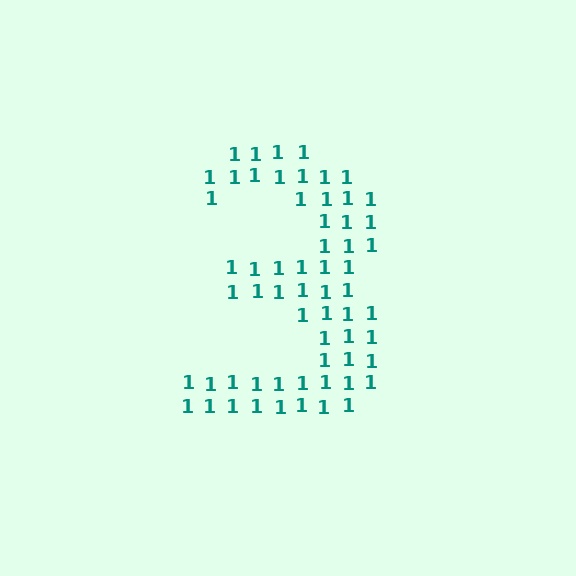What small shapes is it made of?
It is made of small digit 1's.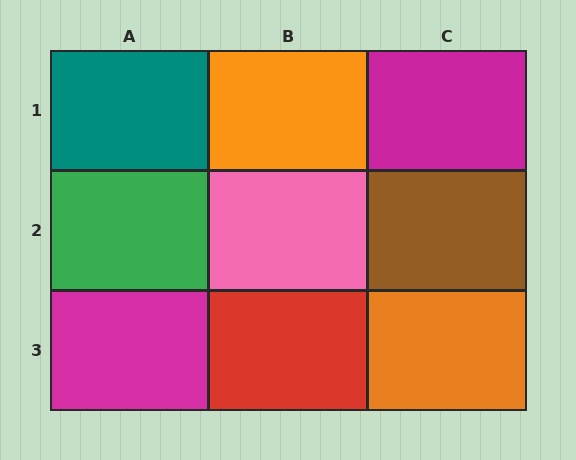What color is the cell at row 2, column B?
Pink.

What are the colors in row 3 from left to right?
Magenta, red, orange.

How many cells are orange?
2 cells are orange.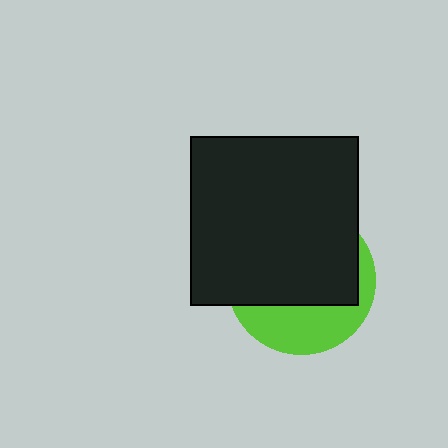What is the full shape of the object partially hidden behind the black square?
The partially hidden object is a lime circle.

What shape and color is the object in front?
The object in front is a black square.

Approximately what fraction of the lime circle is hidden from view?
Roughly 66% of the lime circle is hidden behind the black square.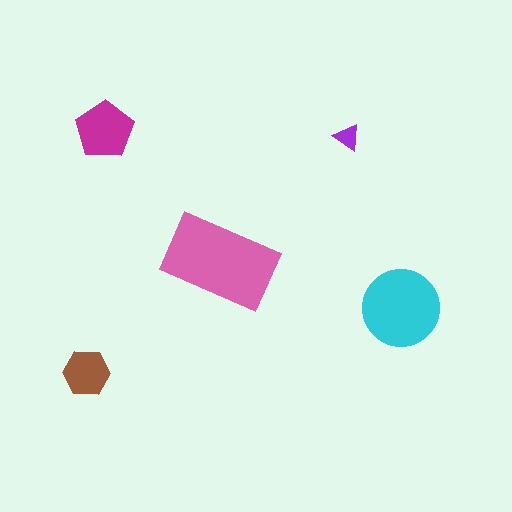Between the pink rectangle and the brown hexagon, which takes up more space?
The pink rectangle.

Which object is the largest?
The pink rectangle.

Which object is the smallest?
The purple triangle.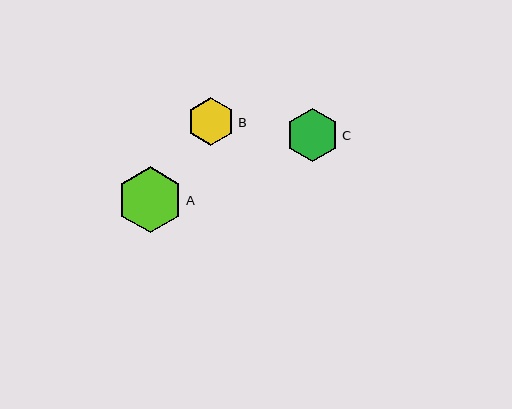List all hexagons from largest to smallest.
From largest to smallest: A, C, B.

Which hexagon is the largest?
Hexagon A is the largest with a size of approximately 66 pixels.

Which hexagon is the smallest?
Hexagon B is the smallest with a size of approximately 48 pixels.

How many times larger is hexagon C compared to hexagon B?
Hexagon C is approximately 1.1 times the size of hexagon B.